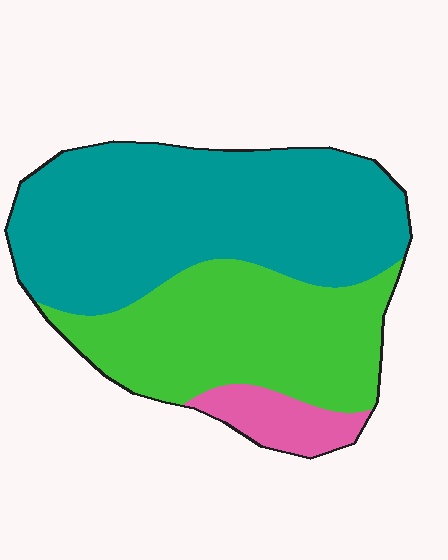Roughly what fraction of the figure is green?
Green takes up about three eighths (3/8) of the figure.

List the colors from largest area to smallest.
From largest to smallest: teal, green, pink.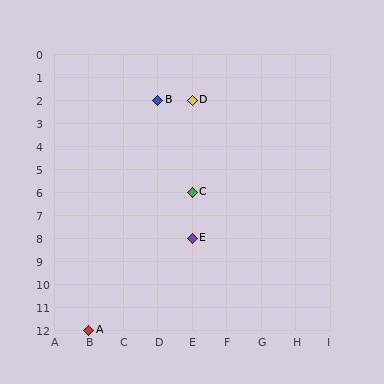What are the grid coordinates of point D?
Point D is at grid coordinates (E, 2).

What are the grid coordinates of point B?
Point B is at grid coordinates (D, 2).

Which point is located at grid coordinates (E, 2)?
Point D is at (E, 2).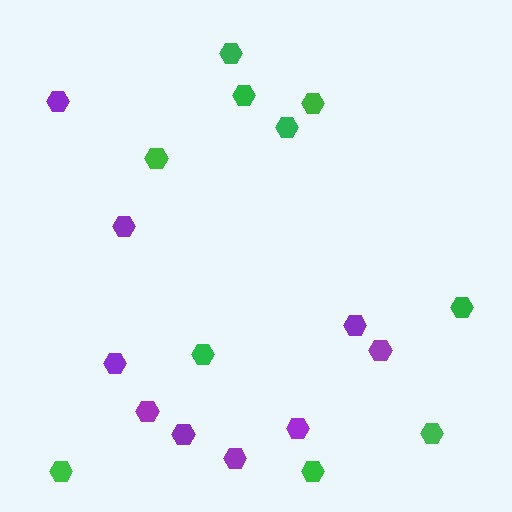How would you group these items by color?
There are 2 groups: one group of green hexagons (10) and one group of purple hexagons (9).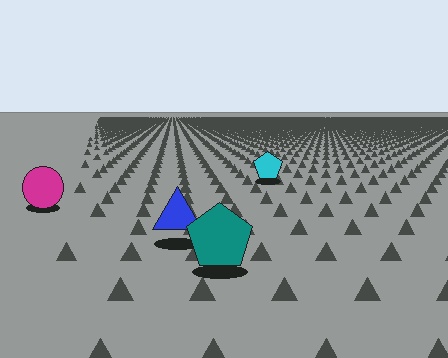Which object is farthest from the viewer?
The cyan pentagon is farthest from the viewer. It appears smaller and the ground texture around it is denser.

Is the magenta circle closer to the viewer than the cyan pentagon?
Yes. The magenta circle is closer — you can tell from the texture gradient: the ground texture is coarser near it.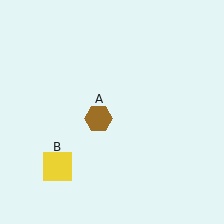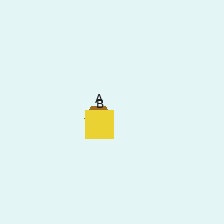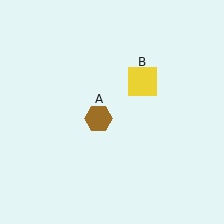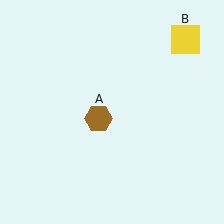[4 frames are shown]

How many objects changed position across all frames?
1 object changed position: yellow square (object B).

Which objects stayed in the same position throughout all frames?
Brown hexagon (object A) remained stationary.